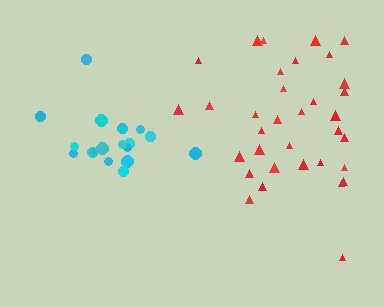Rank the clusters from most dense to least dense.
cyan, red.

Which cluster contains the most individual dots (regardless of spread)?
Red (34).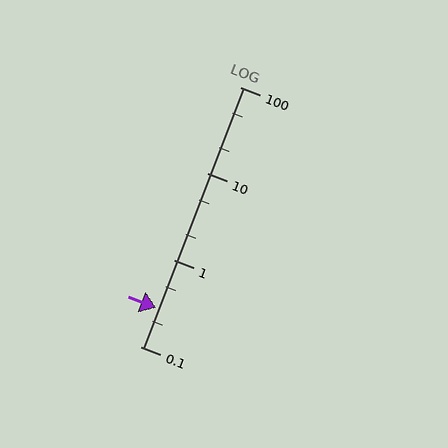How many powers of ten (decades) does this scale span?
The scale spans 3 decades, from 0.1 to 100.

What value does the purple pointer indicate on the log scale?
The pointer indicates approximately 0.28.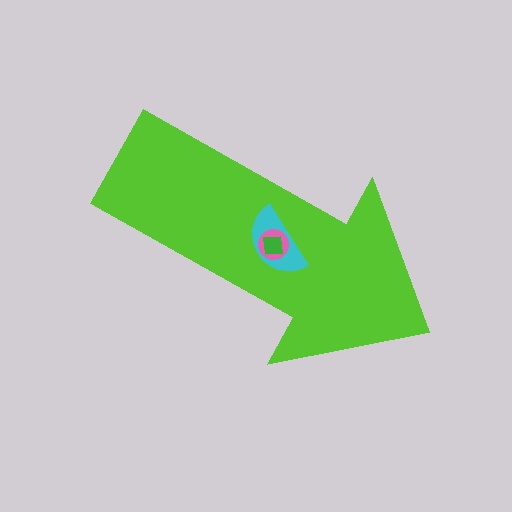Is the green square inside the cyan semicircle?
Yes.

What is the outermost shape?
The lime arrow.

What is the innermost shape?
The green square.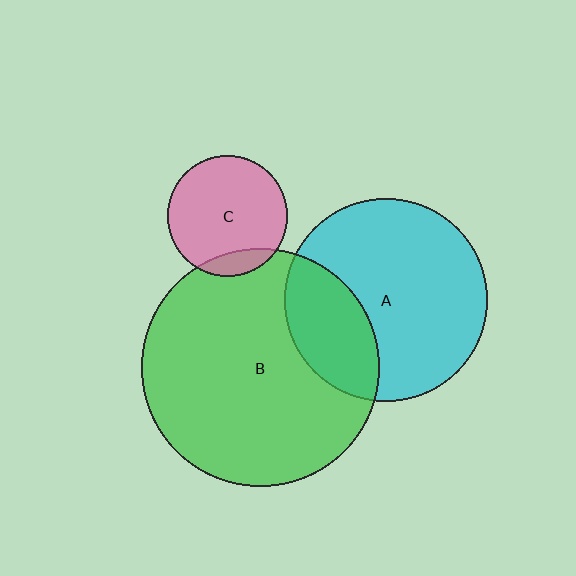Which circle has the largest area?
Circle B (green).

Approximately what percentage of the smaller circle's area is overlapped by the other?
Approximately 30%.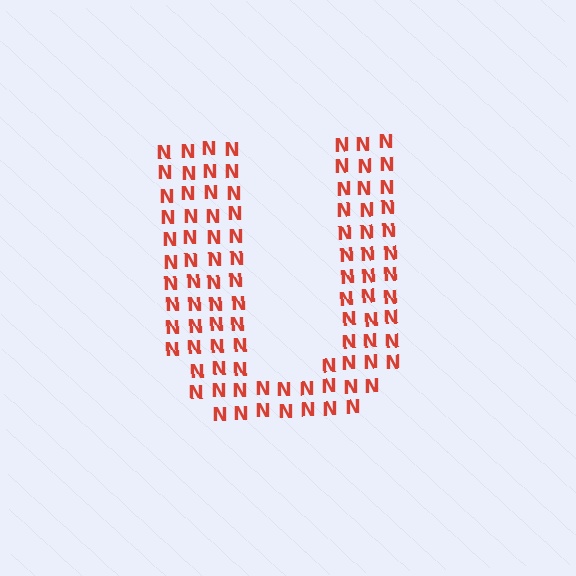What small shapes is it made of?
It is made of small letter N's.